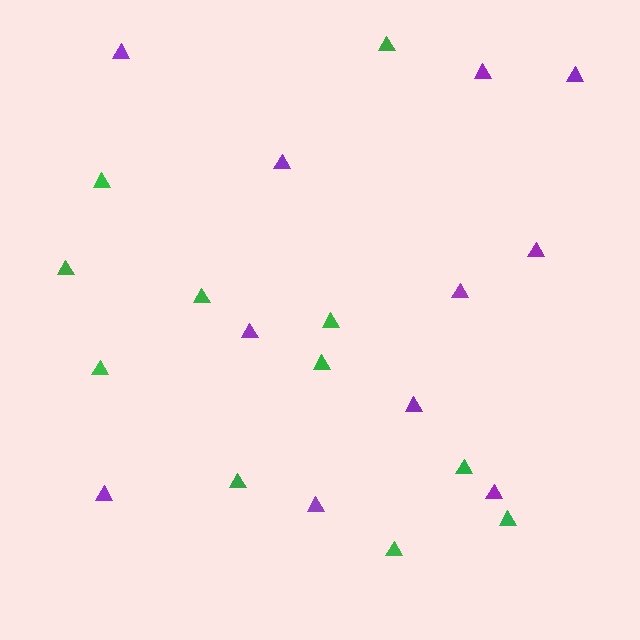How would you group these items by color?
There are 2 groups: one group of green triangles (11) and one group of purple triangles (11).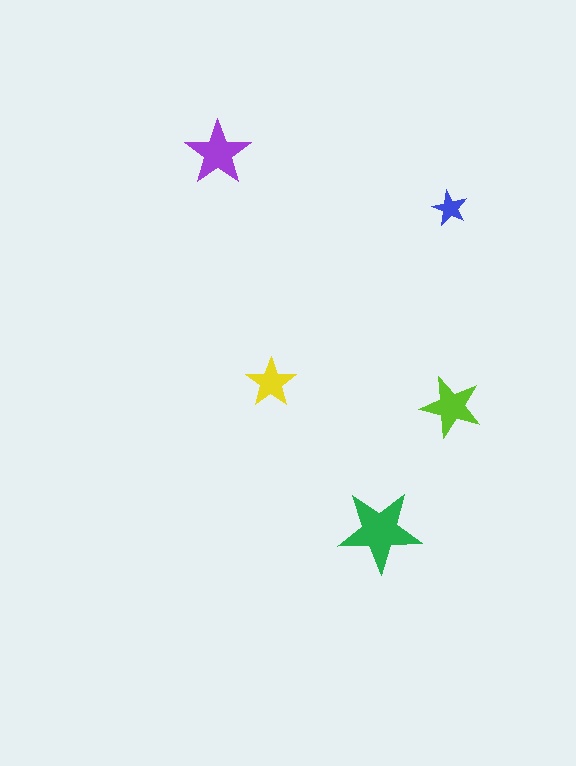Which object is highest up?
The purple star is topmost.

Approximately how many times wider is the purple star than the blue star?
About 2 times wider.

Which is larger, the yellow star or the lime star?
The lime one.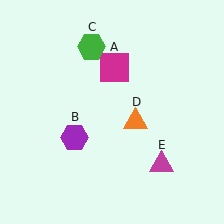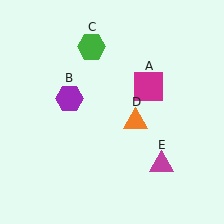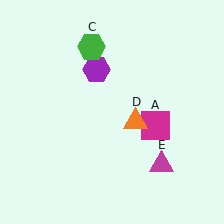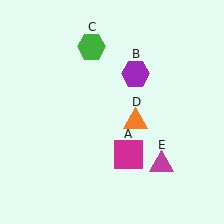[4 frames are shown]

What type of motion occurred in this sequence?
The magenta square (object A), purple hexagon (object B) rotated clockwise around the center of the scene.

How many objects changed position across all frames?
2 objects changed position: magenta square (object A), purple hexagon (object B).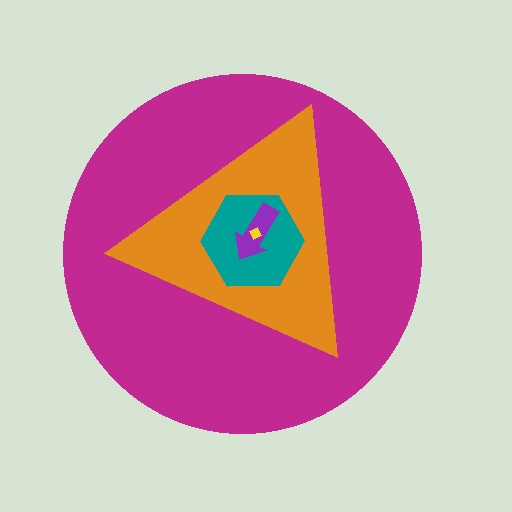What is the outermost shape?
The magenta circle.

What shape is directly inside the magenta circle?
The orange triangle.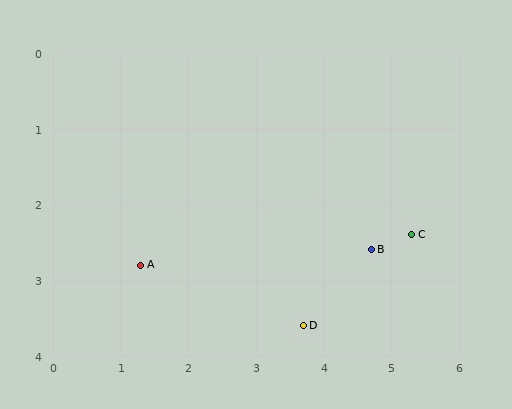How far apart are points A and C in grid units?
Points A and C are about 4.0 grid units apart.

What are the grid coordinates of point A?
Point A is at approximately (1.3, 2.8).